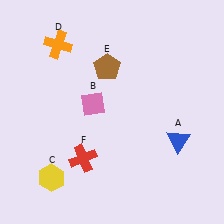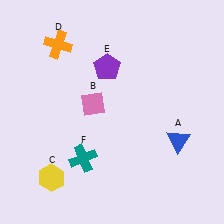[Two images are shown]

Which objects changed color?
E changed from brown to purple. F changed from red to teal.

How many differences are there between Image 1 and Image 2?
There are 2 differences between the two images.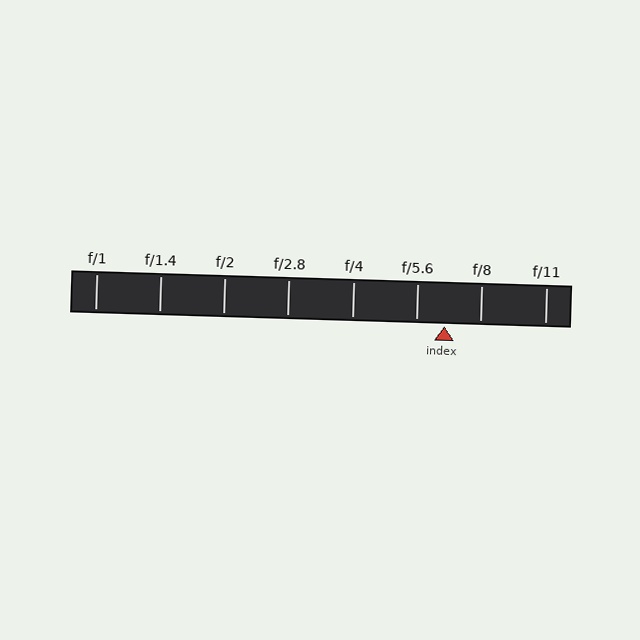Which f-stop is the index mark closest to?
The index mark is closest to f/5.6.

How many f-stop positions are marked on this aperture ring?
There are 8 f-stop positions marked.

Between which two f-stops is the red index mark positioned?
The index mark is between f/5.6 and f/8.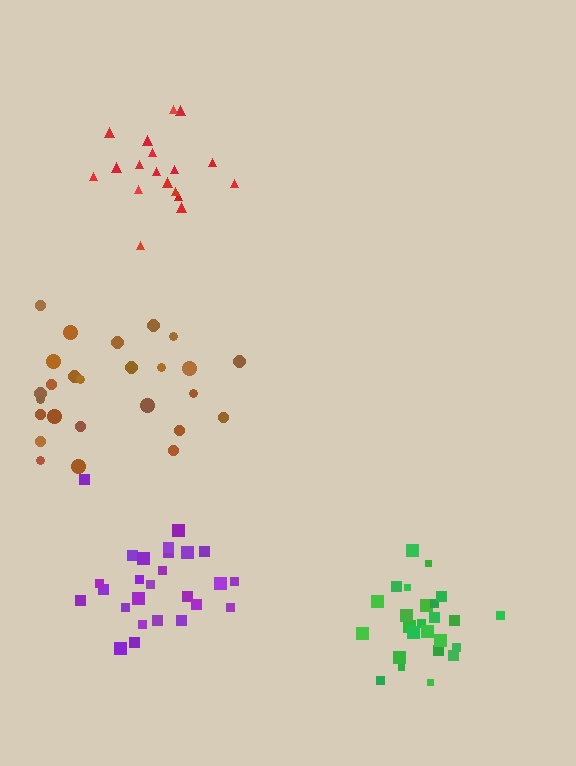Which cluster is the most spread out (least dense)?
Brown.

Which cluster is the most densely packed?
Red.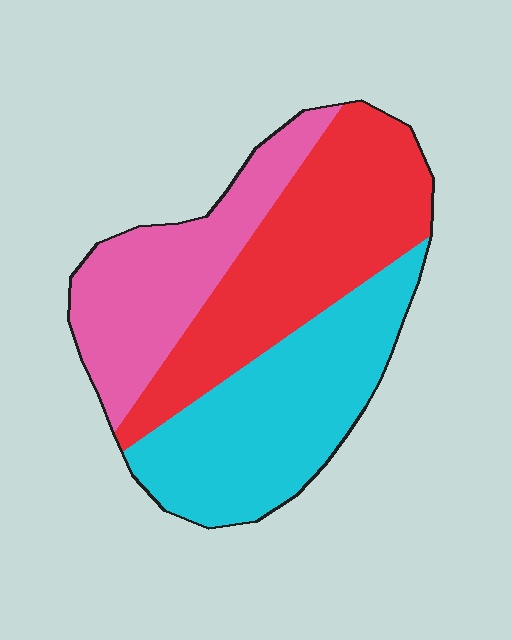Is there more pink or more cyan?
Cyan.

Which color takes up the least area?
Pink, at roughly 25%.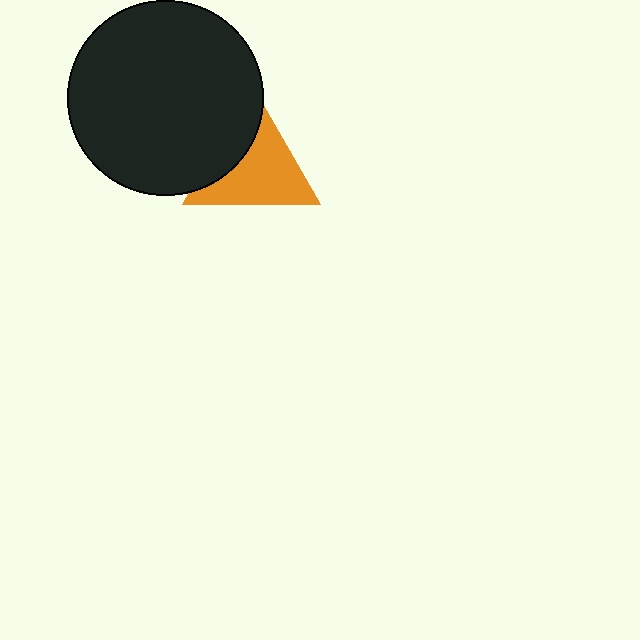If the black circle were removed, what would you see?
You would see the complete orange triangle.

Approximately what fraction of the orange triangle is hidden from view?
Roughly 33% of the orange triangle is hidden behind the black circle.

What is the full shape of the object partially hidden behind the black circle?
The partially hidden object is an orange triangle.